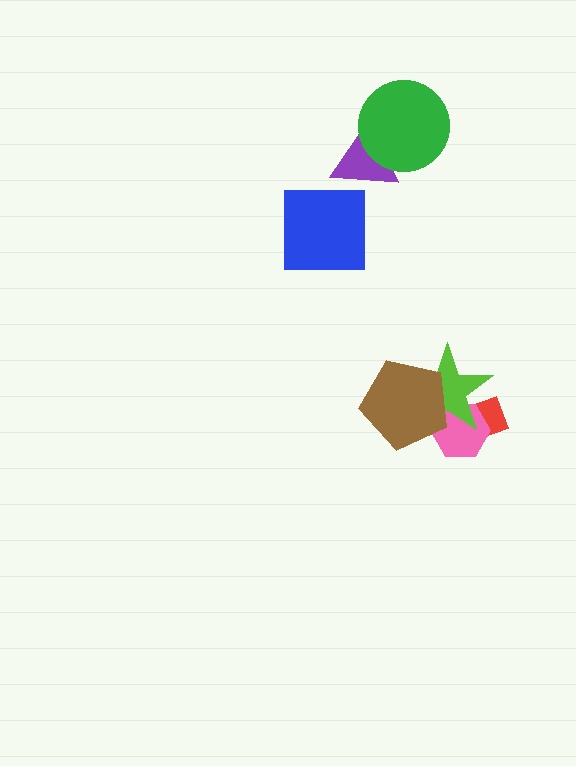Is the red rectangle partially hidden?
Yes, it is partially covered by another shape.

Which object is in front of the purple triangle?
The green circle is in front of the purple triangle.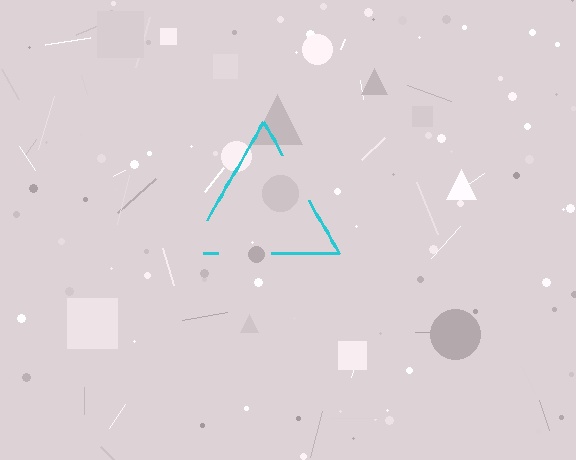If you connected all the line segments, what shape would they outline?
They would outline a triangle.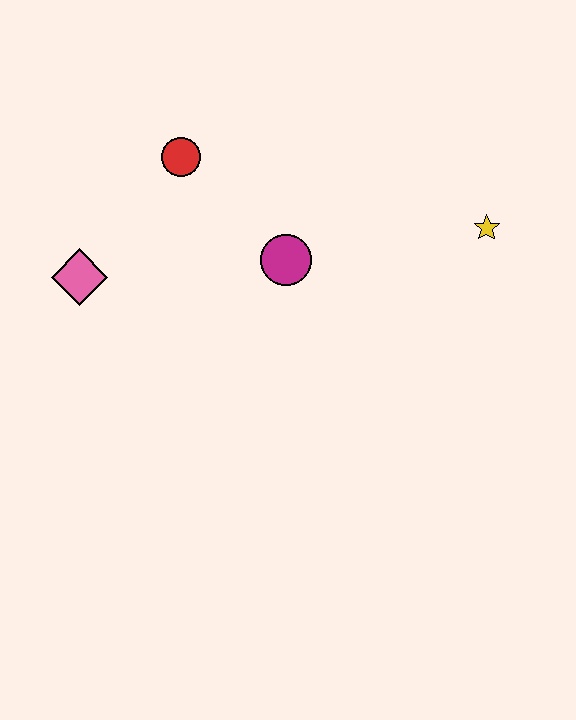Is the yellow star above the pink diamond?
Yes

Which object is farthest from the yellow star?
The pink diamond is farthest from the yellow star.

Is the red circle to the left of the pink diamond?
No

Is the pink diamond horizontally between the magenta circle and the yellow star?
No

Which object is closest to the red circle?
The magenta circle is closest to the red circle.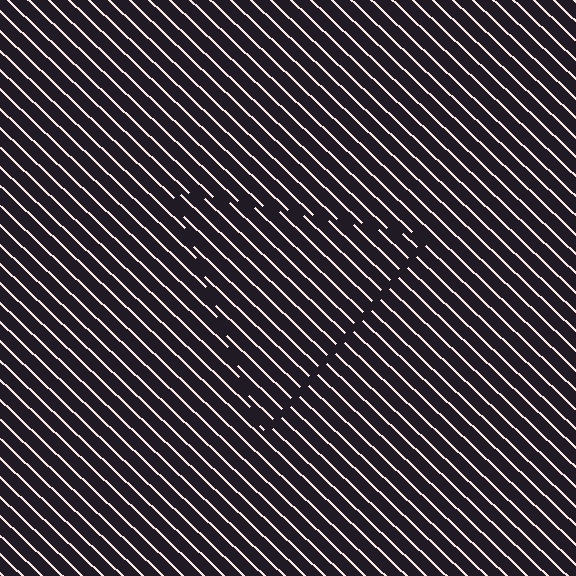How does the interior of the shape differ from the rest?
The interior of the shape contains the same grating, shifted by half a period — the contour is defined by the phase discontinuity where line-ends from the inner and outer gratings abut.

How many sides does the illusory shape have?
3 sides — the line-ends trace a triangle.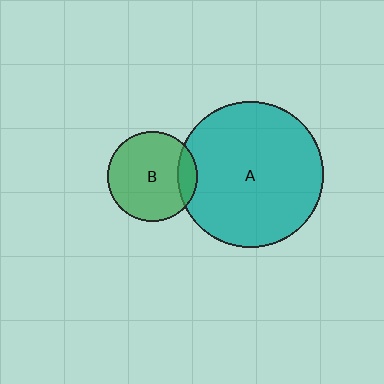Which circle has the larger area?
Circle A (teal).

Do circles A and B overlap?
Yes.